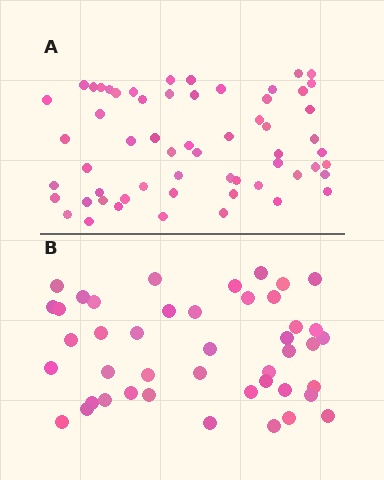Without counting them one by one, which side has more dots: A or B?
Region A (the top region) has more dots.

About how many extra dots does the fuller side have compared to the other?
Region A has approximately 15 more dots than region B.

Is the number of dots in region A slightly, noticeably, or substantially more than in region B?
Region A has noticeably more, but not dramatically so. The ratio is roughly 1.3 to 1.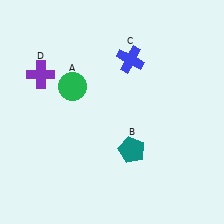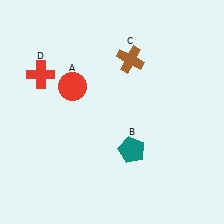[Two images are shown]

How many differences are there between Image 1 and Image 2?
There are 3 differences between the two images.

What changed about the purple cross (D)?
In Image 1, D is purple. In Image 2, it changed to red.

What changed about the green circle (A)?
In Image 1, A is green. In Image 2, it changed to red.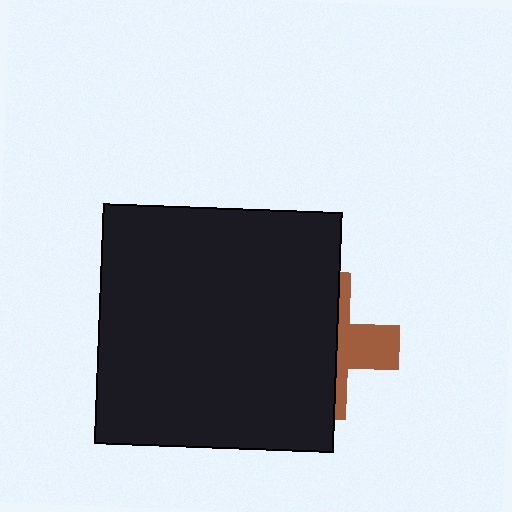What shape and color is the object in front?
The object in front is a black square.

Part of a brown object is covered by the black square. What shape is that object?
It is a cross.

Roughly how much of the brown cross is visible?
A small part of it is visible (roughly 34%).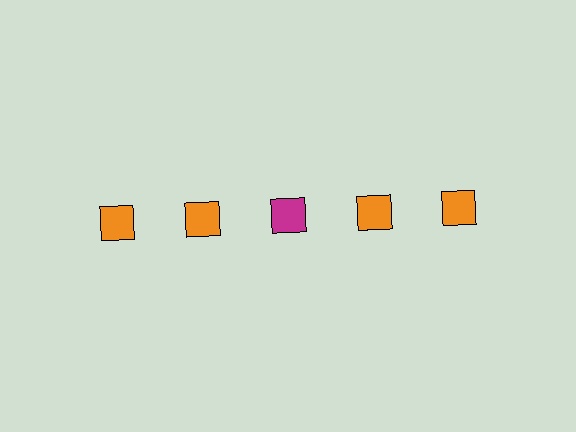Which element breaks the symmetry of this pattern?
The magenta square in the top row, center column breaks the symmetry. All other shapes are orange squares.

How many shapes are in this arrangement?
There are 5 shapes arranged in a grid pattern.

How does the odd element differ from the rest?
It has a different color: magenta instead of orange.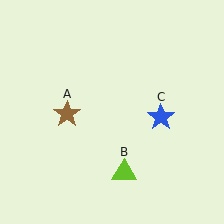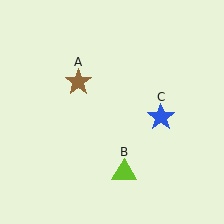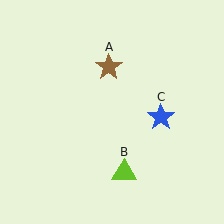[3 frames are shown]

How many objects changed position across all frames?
1 object changed position: brown star (object A).